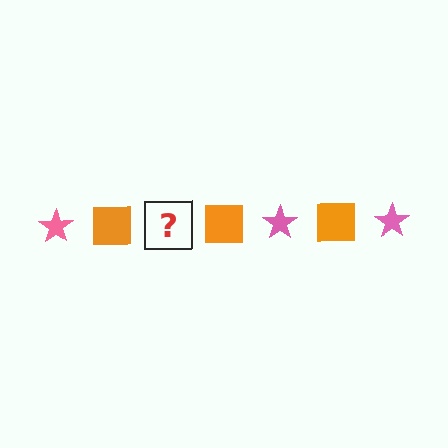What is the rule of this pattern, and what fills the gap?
The rule is that the pattern alternates between pink star and orange square. The gap should be filled with a pink star.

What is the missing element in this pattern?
The missing element is a pink star.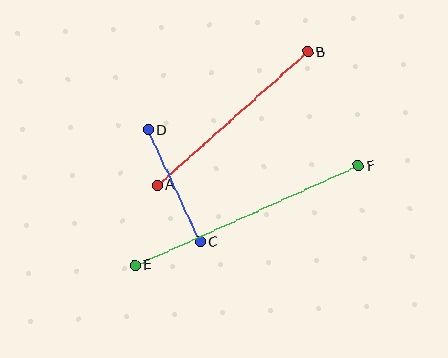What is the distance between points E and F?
The distance is approximately 244 pixels.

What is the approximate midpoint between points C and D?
The midpoint is at approximately (174, 186) pixels.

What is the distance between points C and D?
The distance is approximately 124 pixels.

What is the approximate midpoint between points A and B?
The midpoint is at approximately (233, 118) pixels.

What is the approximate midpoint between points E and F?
The midpoint is at approximately (247, 216) pixels.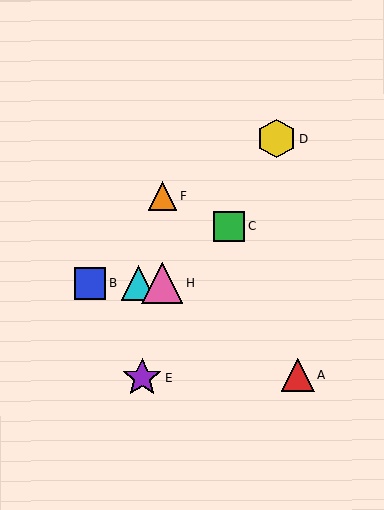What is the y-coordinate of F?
Object F is at y≈196.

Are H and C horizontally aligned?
No, H is at y≈283 and C is at y≈226.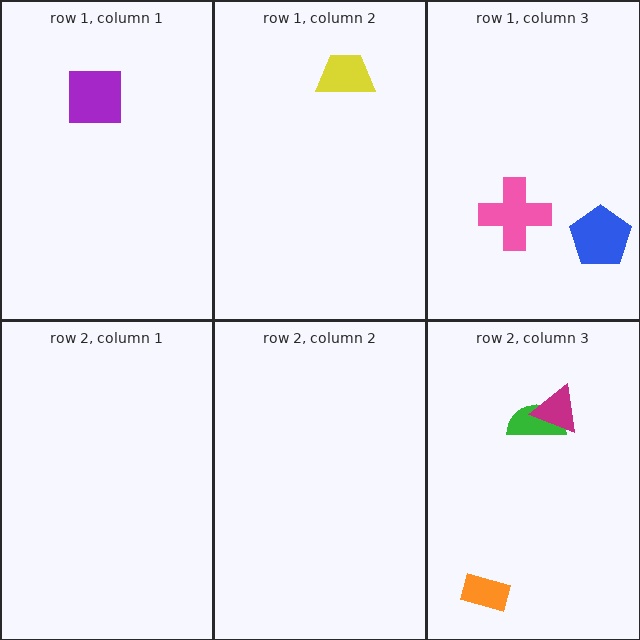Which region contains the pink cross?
The row 1, column 3 region.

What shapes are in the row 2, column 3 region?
The green semicircle, the magenta triangle, the orange rectangle.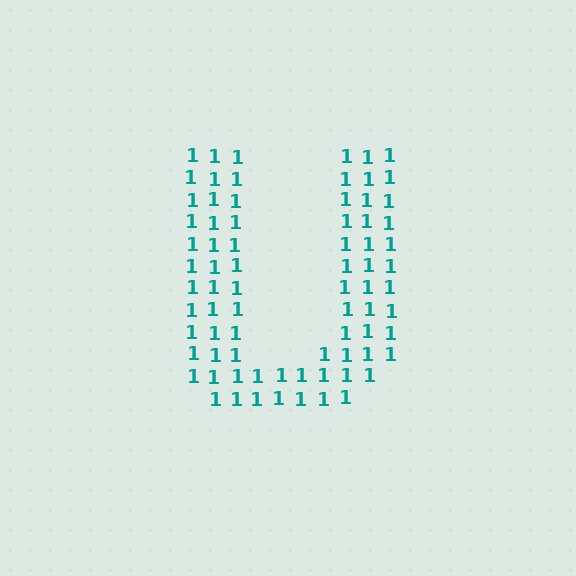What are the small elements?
The small elements are digit 1's.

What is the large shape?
The large shape is the letter U.